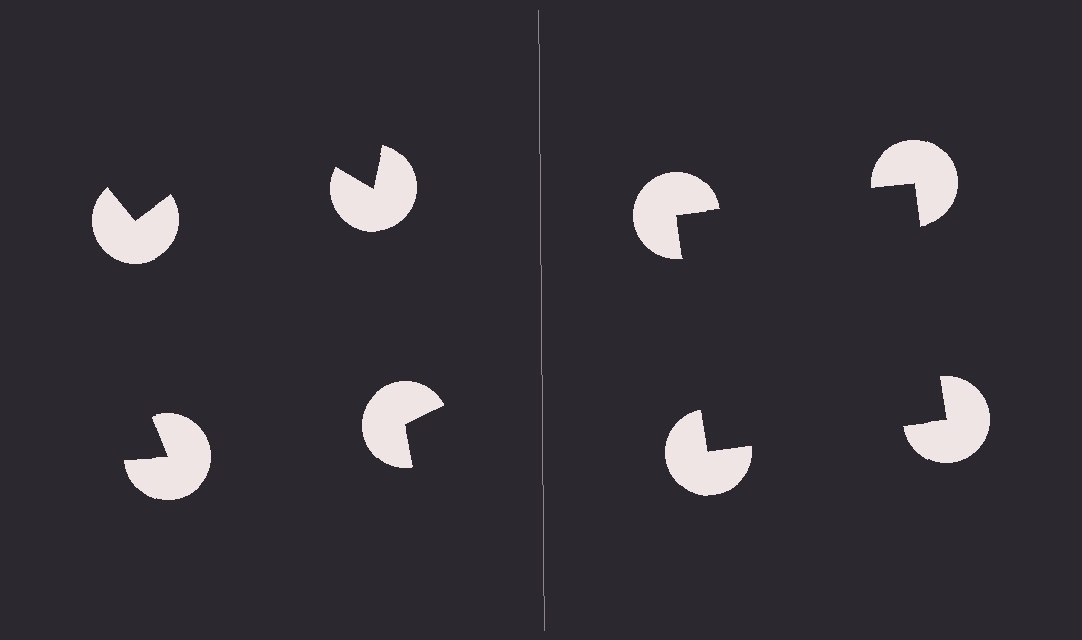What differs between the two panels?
The pac-man discs are positioned identically on both sides; only the wedge orientations differ. On the right they align to a square; on the left they are misaligned.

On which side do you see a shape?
An illusory square appears on the right side. On the left side the wedge cuts are rotated, so no coherent shape forms.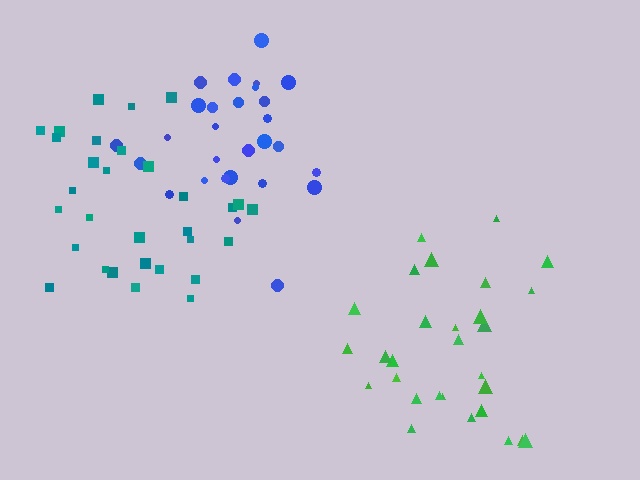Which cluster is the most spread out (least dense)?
Blue.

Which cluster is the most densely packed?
Teal.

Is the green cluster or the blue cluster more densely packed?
Green.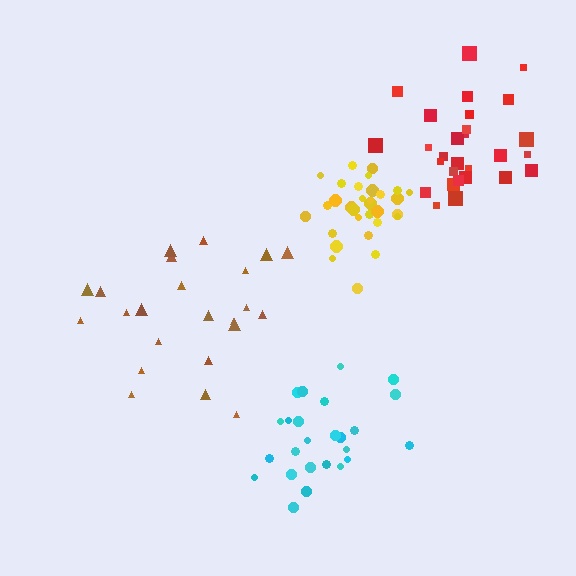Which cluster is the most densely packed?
Yellow.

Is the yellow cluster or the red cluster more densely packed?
Yellow.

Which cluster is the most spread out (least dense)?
Brown.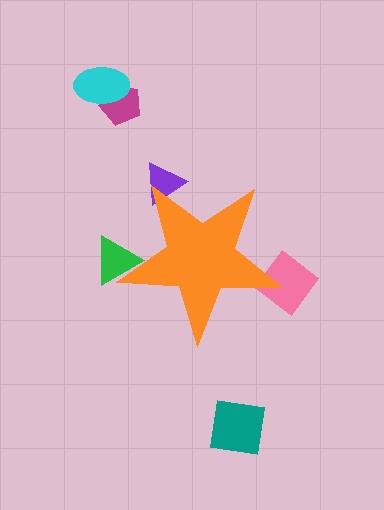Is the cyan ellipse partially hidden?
No, the cyan ellipse is fully visible.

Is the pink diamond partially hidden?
Yes, the pink diamond is partially hidden behind the orange star.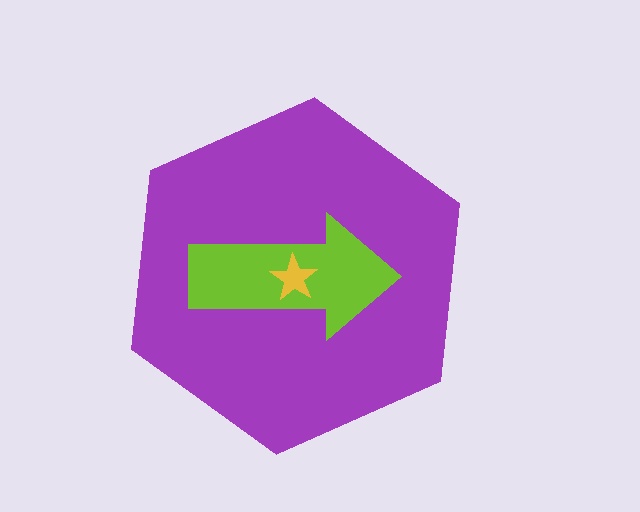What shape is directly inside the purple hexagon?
The lime arrow.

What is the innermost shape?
The yellow star.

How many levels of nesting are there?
3.